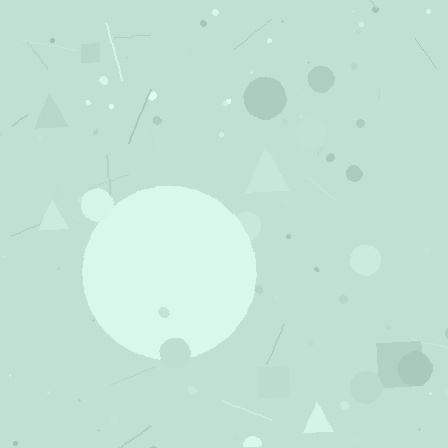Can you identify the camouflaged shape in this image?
The camouflaged shape is a circle.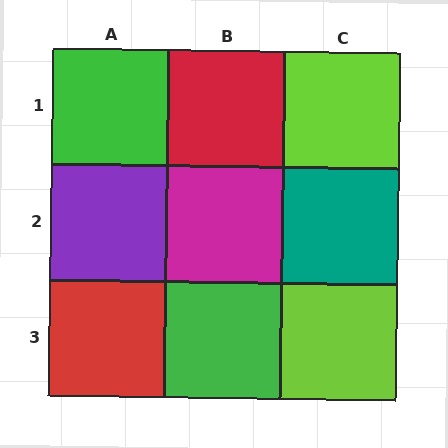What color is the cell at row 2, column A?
Purple.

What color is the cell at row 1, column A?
Green.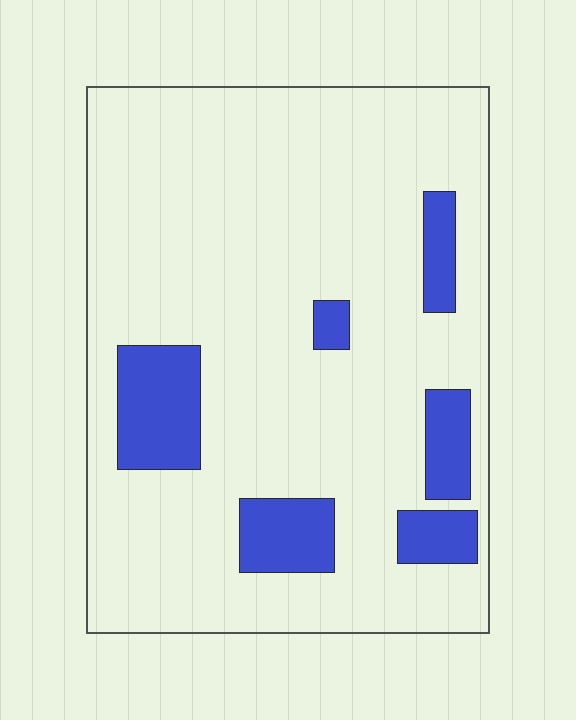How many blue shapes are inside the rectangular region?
6.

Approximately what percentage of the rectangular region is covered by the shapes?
Approximately 15%.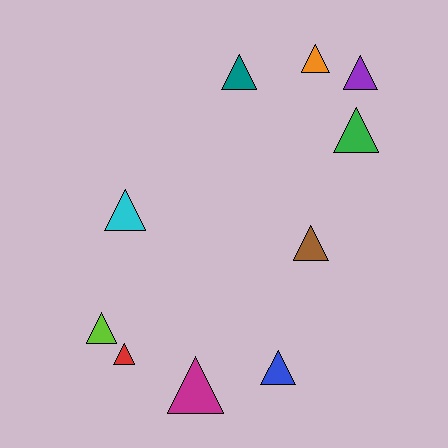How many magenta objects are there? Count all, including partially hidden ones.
There is 1 magenta object.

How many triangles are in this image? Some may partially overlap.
There are 10 triangles.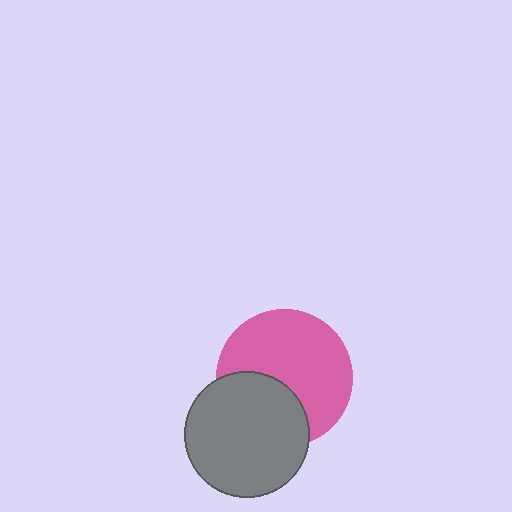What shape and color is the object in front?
The object in front is a gray circle.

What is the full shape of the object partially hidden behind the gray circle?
The partially hidden object is a pink circle.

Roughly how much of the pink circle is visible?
Most of it is visible (roughly 65%).